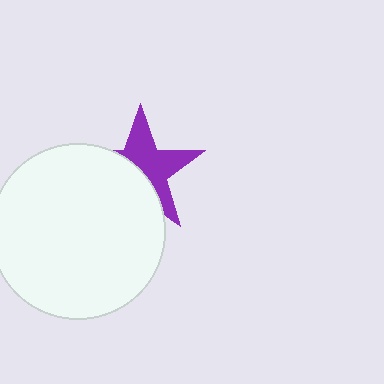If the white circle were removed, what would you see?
You would see the complete purple star.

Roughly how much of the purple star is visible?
About half of it is visible (roughly 53%).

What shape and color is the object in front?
The object in front is a white circle.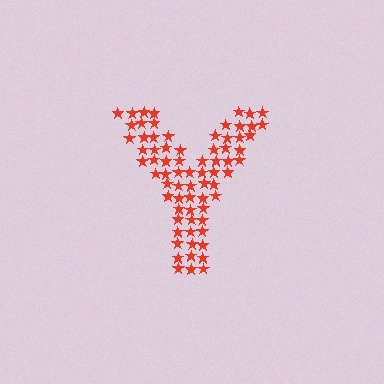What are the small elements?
The small elements are stars.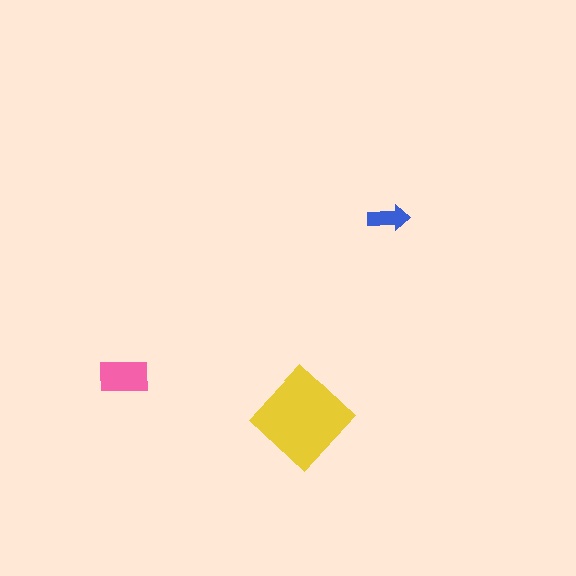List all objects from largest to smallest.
The yellow diamond, the pink rectangle, the blue arrow.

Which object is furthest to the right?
The blue arrow is rightmost.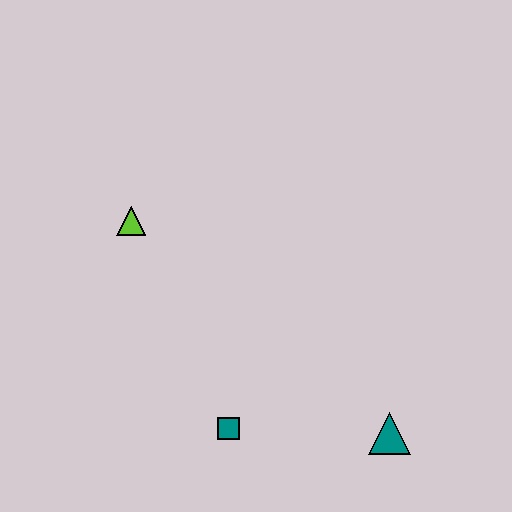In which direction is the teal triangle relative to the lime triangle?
The teal triangle is to the right of the lime triangle.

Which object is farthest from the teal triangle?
The lime triangle is farthest from the teal triangle.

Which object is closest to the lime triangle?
The teal square is closest to the lime triangle.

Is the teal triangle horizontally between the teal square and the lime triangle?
No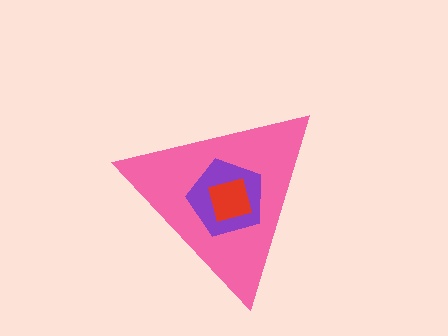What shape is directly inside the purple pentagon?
The red square.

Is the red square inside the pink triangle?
Yes.